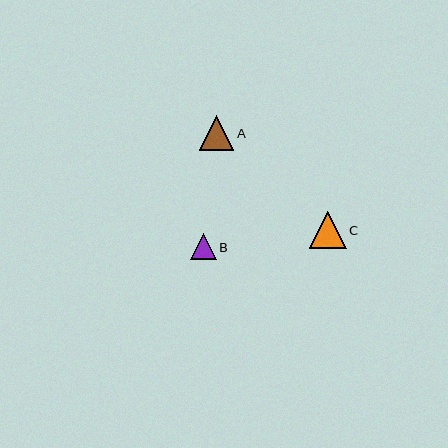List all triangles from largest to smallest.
From largest to smallest: C, A, B.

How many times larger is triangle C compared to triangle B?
Triangle C is approximately 1.5 times the size of triangle B.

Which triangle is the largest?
Triangle C is the largest with a size of approximately 37 pixels.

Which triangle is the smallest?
Triangle B is the smallest with a size of approximately 25 pixels.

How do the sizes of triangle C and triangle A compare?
Triangle C and triangle A are approximately the same size.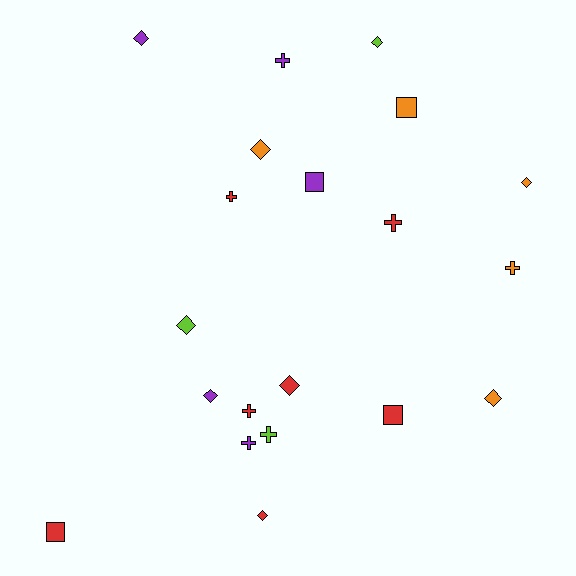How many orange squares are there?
There is 1 orange square.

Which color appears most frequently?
Red, with 7 objects.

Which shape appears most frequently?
Diamond, with 9 objects.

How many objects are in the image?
There are 20 objects.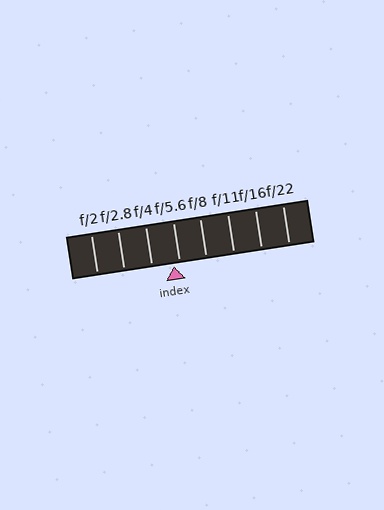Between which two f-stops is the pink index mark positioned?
The index mark is between f/4 and f/5.6.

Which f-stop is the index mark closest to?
The index mark is closest to f/5.6.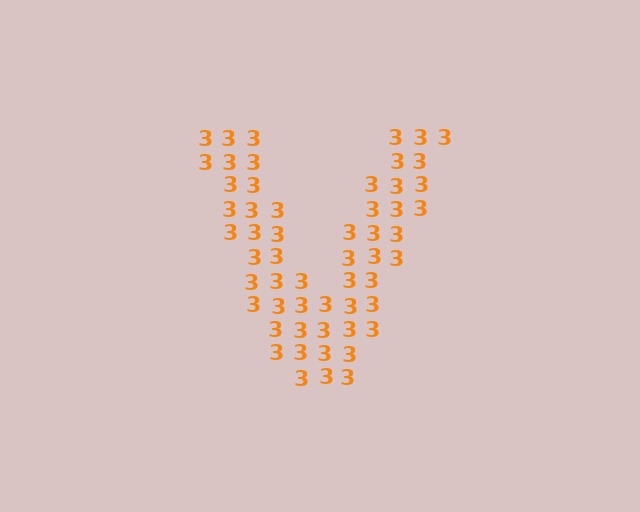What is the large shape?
The large shape is the letter V.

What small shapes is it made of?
It is made of small digit 3's.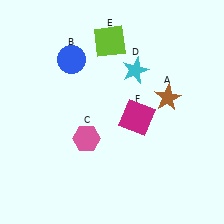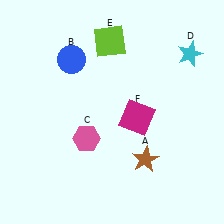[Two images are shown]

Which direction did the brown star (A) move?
The brown star (A) moved down.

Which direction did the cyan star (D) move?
The cyan star (D) moved right.